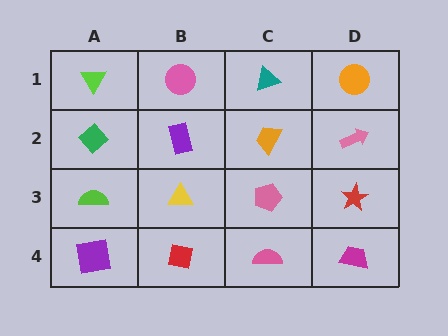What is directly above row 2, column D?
An orange circle.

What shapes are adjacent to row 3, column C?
An orange trapezoid (row 2, column C), a pink semicircle (row 4, column C), a yellow triangle (row 3, column B), a red star (row 3, column D).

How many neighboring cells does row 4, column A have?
2.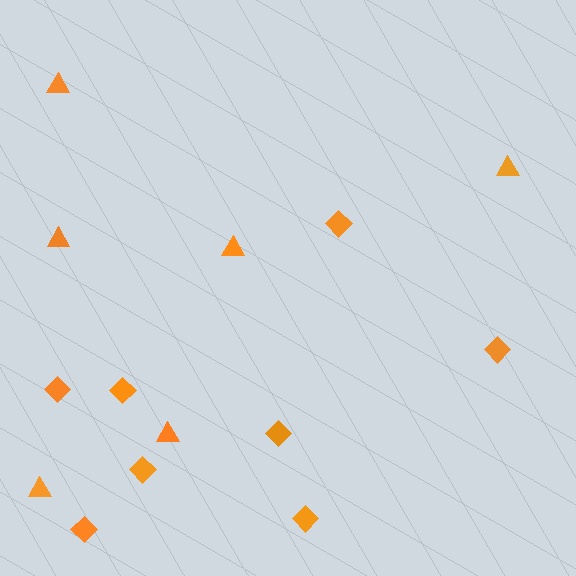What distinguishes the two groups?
There are 2 groups: one group of triangles (6) and one group of diamonds (8).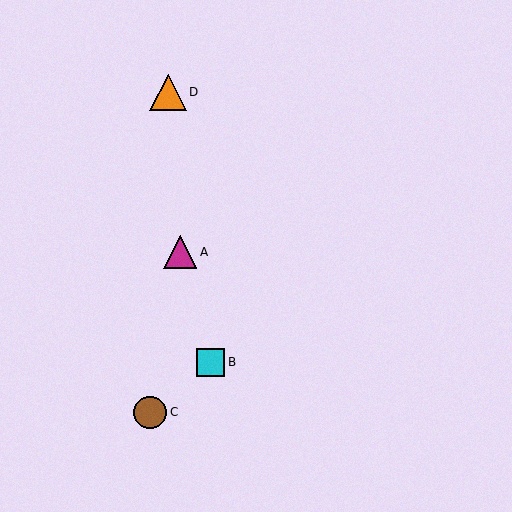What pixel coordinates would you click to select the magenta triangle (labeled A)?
Click at (180, 252) to select the magenta triangle A.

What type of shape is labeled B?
Shape B is a cyan square.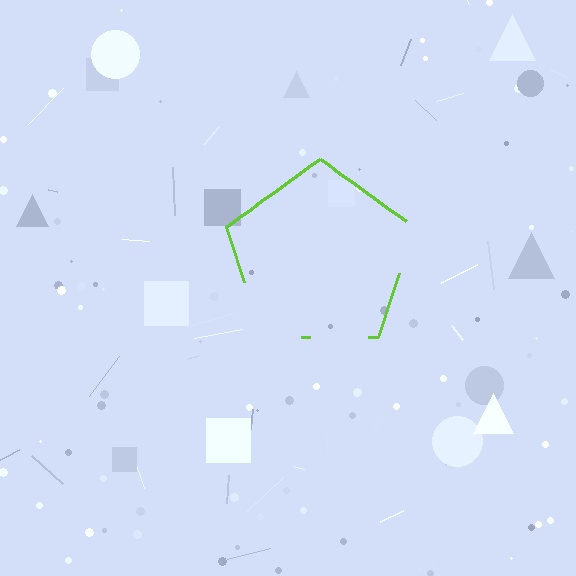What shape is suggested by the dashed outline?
The dashed outline suggests a pentagon.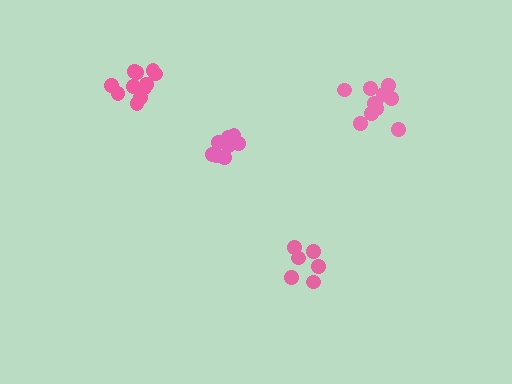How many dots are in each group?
Group 1: 8 dots, Group 2: 11 dots, Group 3: 11 dots, Group 4: 6 dots (36 total).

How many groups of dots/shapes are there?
There are 4 groups.